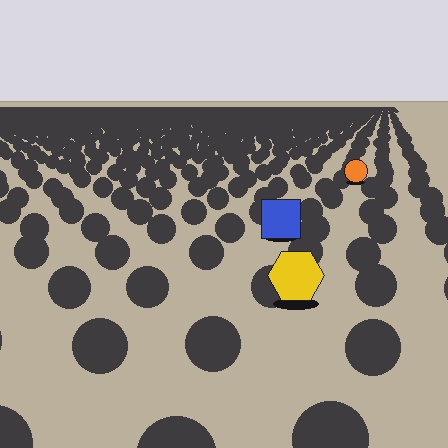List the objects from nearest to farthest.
From nearest to farthest: the yellow hexagon, the blue square, the orange circle.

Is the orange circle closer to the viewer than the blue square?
No. The blue square is closer — you can tell from the texture gradient: the ground texture is coarser near it.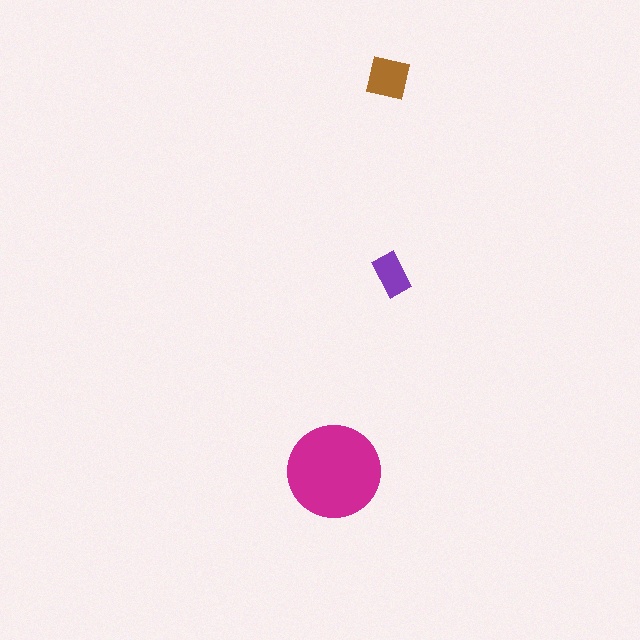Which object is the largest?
The magenta circle.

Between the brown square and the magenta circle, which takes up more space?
The magenta circle.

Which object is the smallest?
The purple rectangle.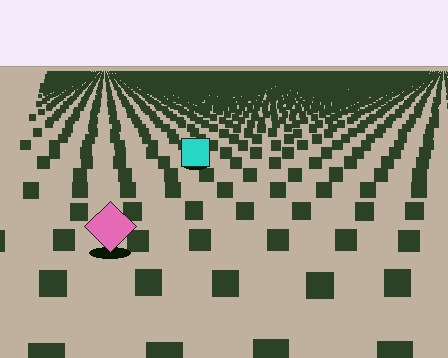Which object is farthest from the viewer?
The cyan square is farthest from the viewer. It appears smaller and the ground texture around it is denser.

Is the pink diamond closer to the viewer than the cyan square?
Yes. The pink diamond is closer — you can tell from the texture gradient: the ground texture is coarser near it.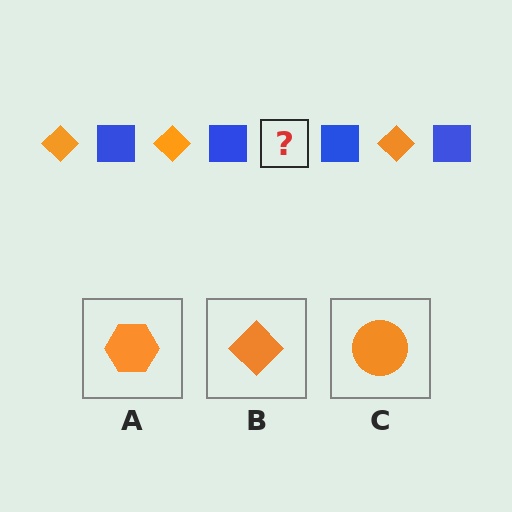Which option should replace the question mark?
Option B.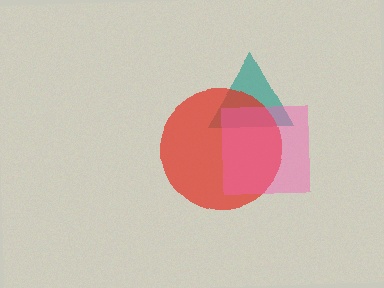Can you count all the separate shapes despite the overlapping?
Yes, there are 3 separate shapes.